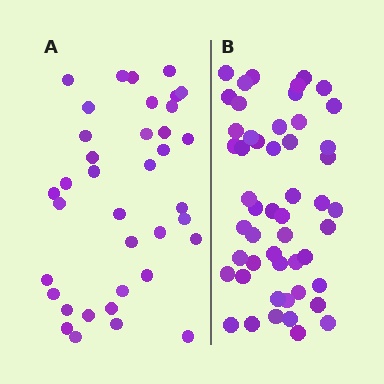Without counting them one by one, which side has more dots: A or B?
Region B (the right region) has more dots.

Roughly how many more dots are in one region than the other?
Region B has approximately 15 more dots than region A.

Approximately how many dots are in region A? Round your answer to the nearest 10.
About 40 dots. (The exact count is 37, which rounds to 40.)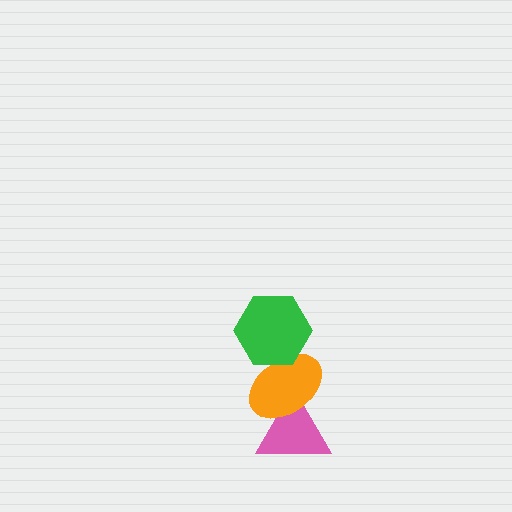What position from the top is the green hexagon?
The green hexagon is 1st from the top.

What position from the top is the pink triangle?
The pink triangle is 3rd from the top.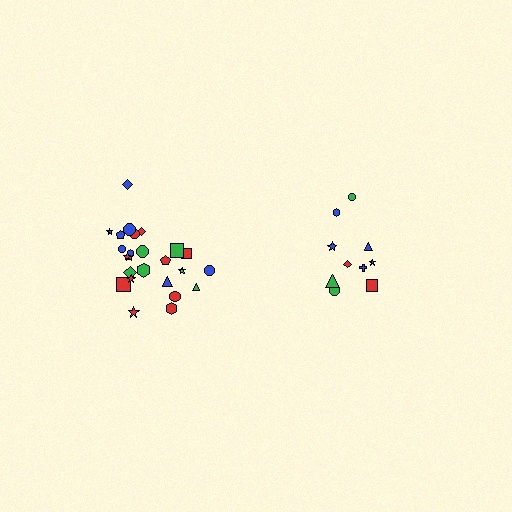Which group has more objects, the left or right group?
The left group.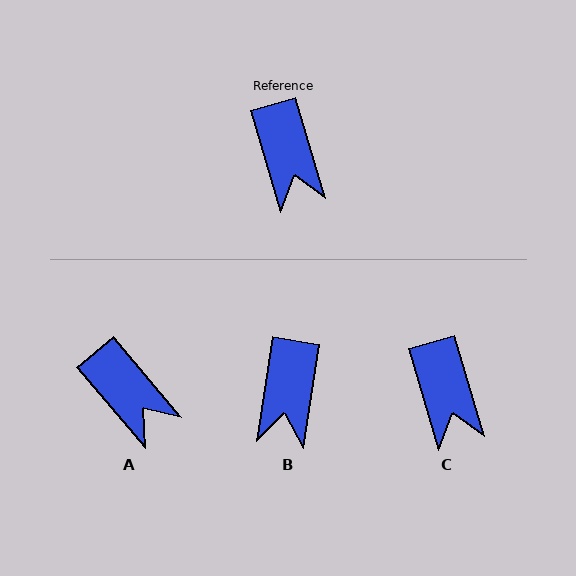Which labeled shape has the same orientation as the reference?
C.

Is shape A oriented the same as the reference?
No, it is off by about 24 degrees.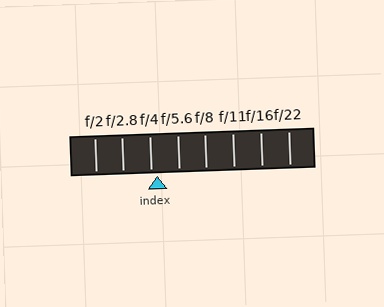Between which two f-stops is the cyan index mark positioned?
The index mark is between f/4 and f/5.6.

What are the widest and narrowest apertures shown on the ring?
The widest aperture shown is f/2 and the narrowest is f/22.